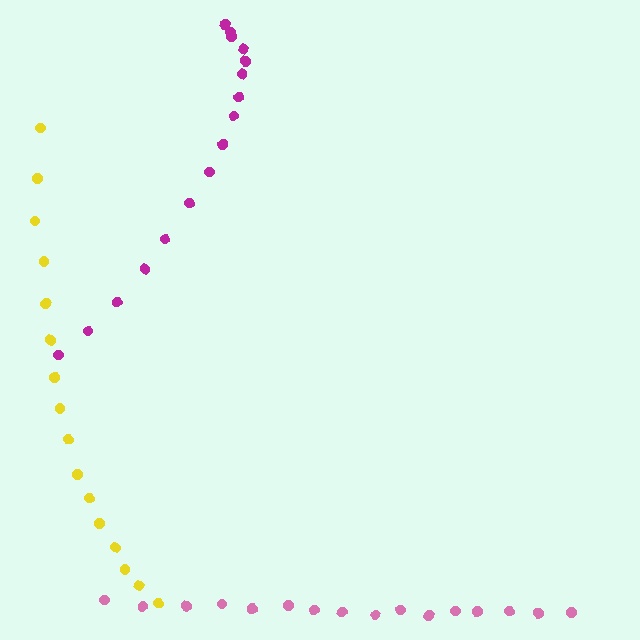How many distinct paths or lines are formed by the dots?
There are 3 distinct paths.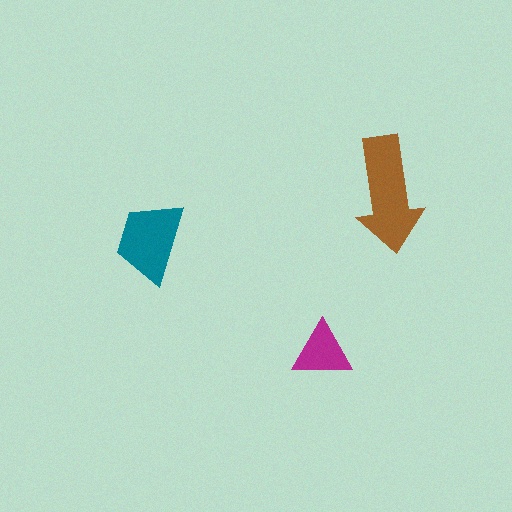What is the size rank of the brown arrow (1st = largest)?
1st.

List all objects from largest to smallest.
The brown arrow, the teal trapezoid, the magenta triangle.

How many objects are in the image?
There are 3 objects in the image.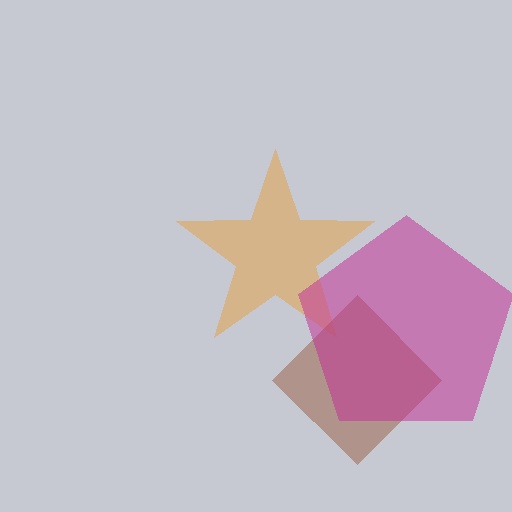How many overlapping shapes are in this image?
There are 3 overlapping shapes in the image.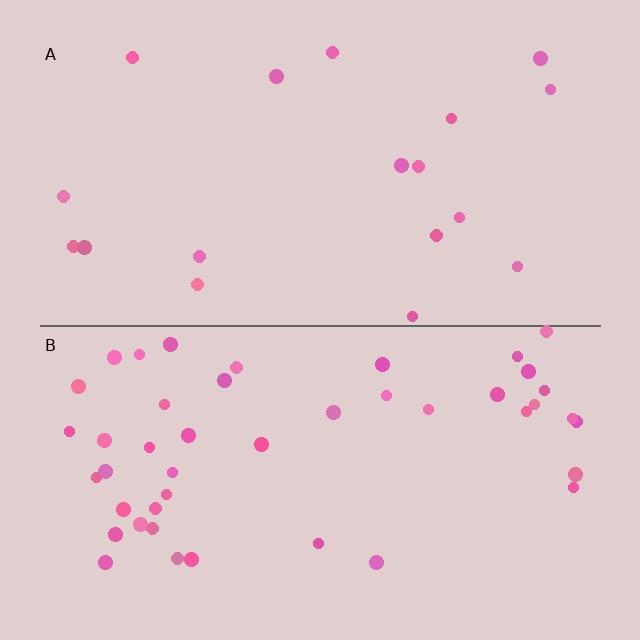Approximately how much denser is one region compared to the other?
Approximately 2.5× — region B over region A.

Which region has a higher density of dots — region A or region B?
B (the bottom).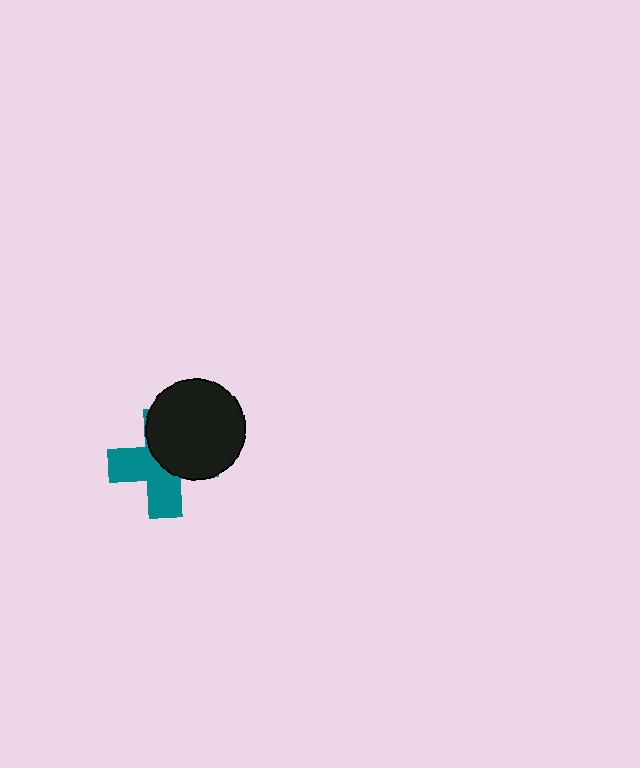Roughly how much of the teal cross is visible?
About half of it is visible (roughly 51%).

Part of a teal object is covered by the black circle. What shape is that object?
It is a cross.